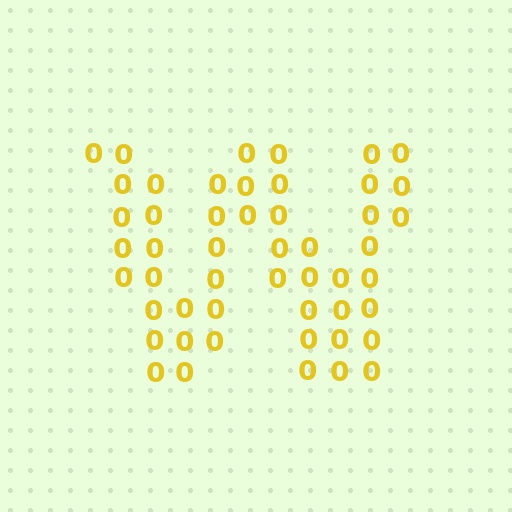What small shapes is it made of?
It is made of small digit 0's.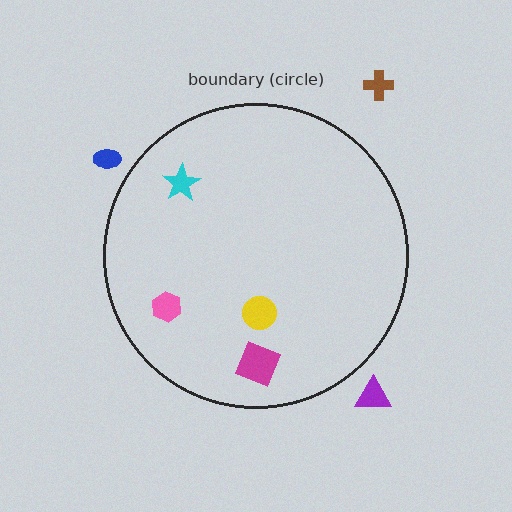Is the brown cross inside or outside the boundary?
Outside.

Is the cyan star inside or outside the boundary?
Inside.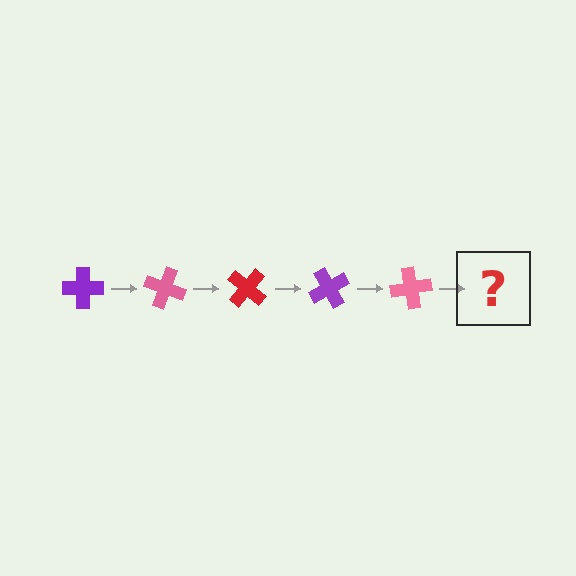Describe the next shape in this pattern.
It should be a red cross, rotated 100 degrees from the start.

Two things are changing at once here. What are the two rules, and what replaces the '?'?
The two rules are that it rotates 20 degrees each step and the color cycles through purple, pink, and red. The '?' should be a red cross, rotated 100 degrees from the start.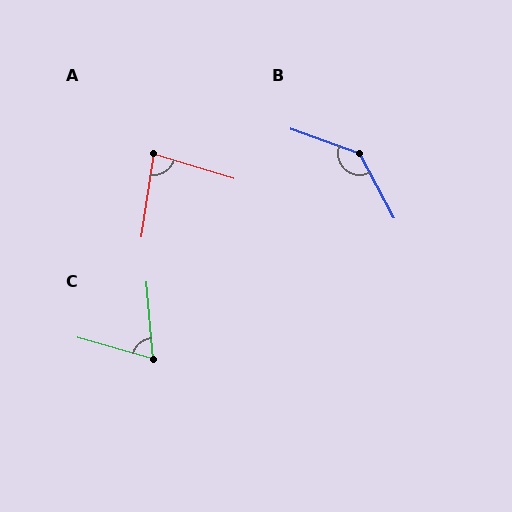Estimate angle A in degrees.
Approximately 82 degrees.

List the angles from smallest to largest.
C (69°), A (82°), B (138°).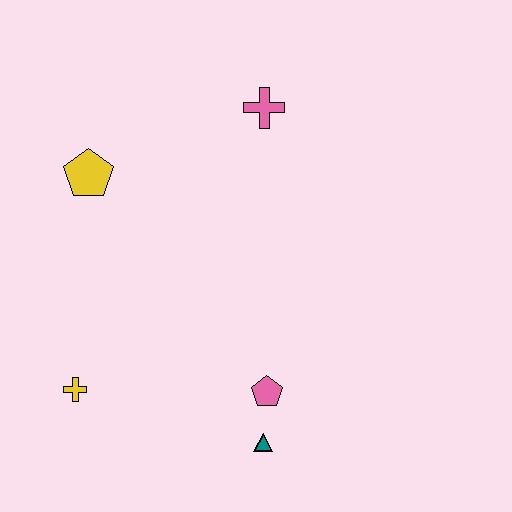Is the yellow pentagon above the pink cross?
No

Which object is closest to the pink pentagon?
The teal triangle is closest to the pink pentagon.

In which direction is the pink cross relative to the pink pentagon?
The pink cross is above the pink pentagon.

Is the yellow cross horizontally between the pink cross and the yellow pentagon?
No